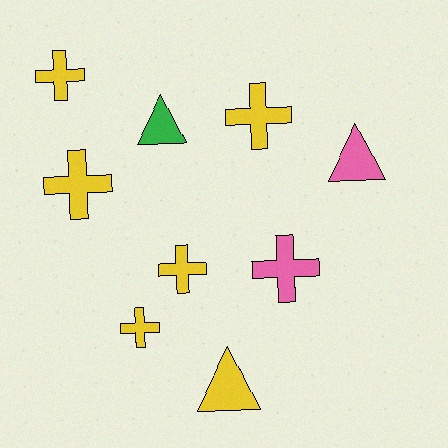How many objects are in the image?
There are 9 objects.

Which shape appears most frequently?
Cross, with 6 objects.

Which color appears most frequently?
Yellow, with 6 objects.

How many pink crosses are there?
There is 1 pink cross.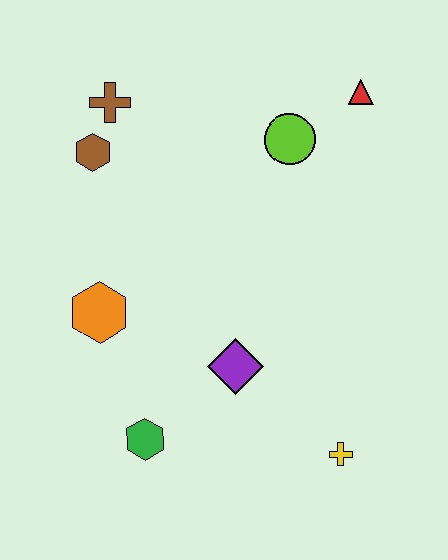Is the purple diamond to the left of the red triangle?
Yes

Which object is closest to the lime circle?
The red triangle is closest to the lime circle.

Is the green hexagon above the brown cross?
No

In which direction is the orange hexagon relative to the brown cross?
The orange hexagon is below the brown cross.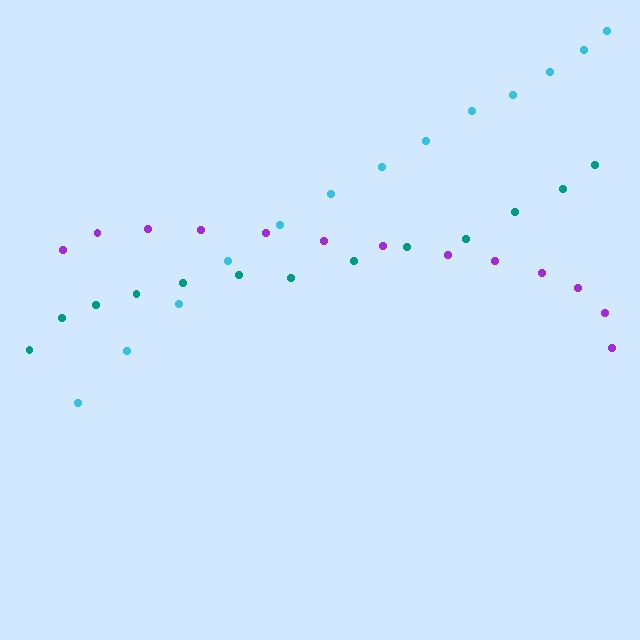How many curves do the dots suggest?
There are 3 distinct paths.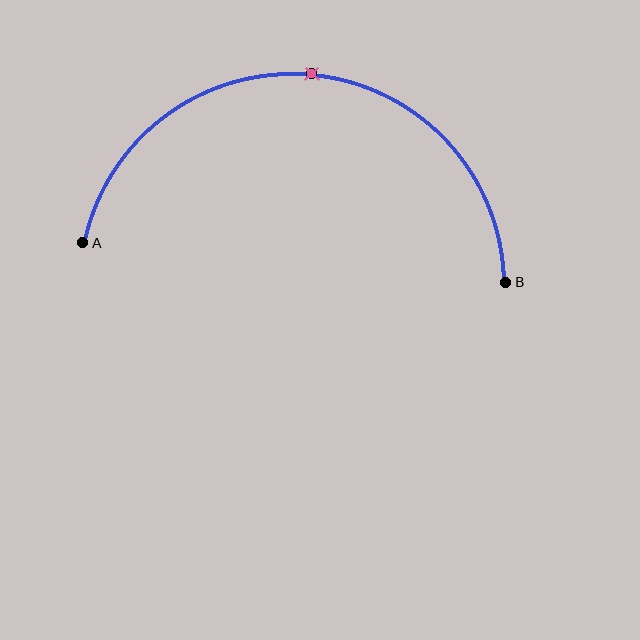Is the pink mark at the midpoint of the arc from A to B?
Yes. The pink mark lies on the arc at equal arc-length from both A and B — it is the arc midpoint.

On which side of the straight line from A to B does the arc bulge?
The arc bulges above the straight line connecting A and B.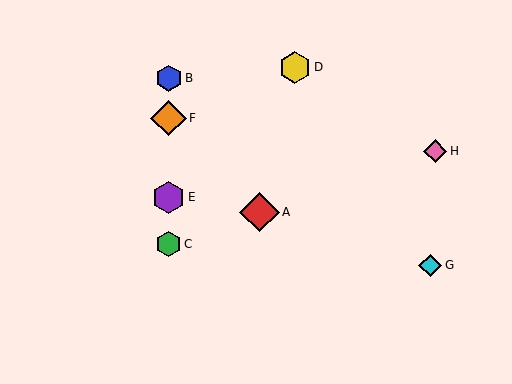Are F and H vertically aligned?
No, F is at x≈169 and H is at x≈435.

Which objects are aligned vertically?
Objects B, C, E, F are aligned vertically.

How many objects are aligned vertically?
4 objects (B, C, E, F) are aligned vertically.